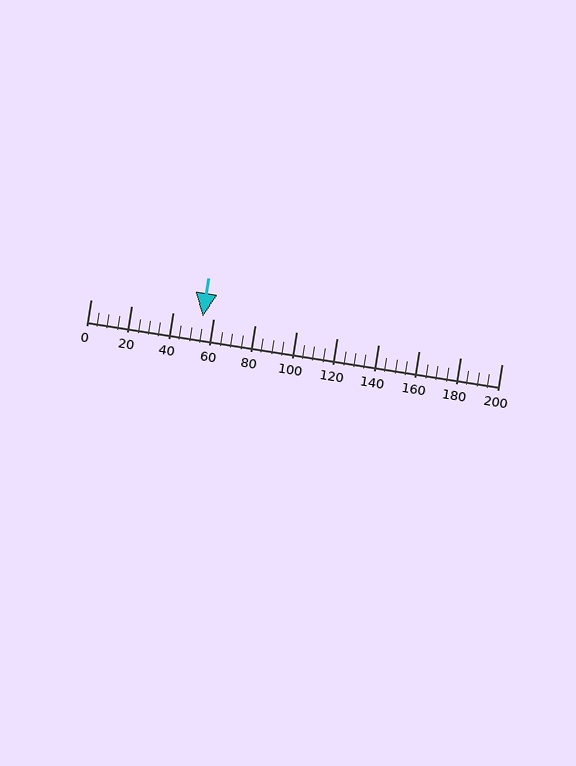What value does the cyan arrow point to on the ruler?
The cyan arrow points to approximately 55.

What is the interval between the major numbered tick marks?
The major tick marks are spaced 20 units apart.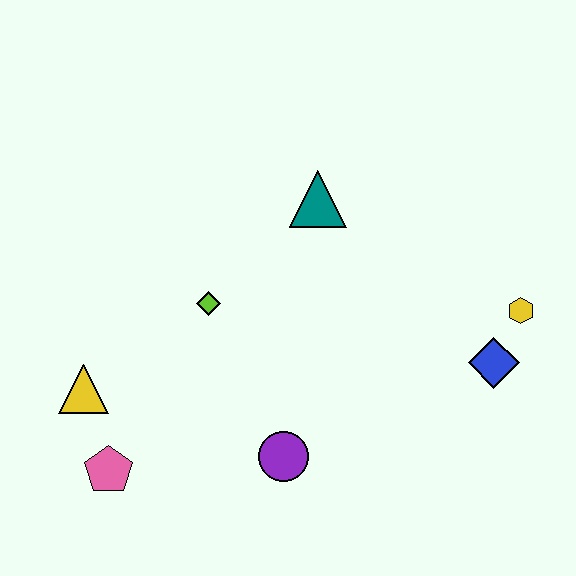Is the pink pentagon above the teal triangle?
No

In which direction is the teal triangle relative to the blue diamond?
The teal triangle is to the left of the blue diamond.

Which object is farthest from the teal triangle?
The pink pentagon is farthest from the teal triangle.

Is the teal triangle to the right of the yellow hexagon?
No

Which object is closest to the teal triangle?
The lime diamond is closest to the teal triangle.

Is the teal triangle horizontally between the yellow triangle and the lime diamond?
No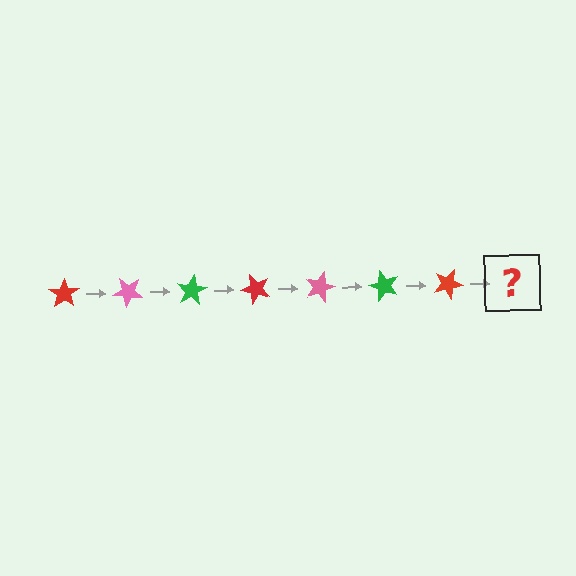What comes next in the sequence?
The next element should be a pink star, rotated 280 degrees from the start.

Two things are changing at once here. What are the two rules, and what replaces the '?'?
The two rules are that it rotates 40 degrees each step and the color cycles through red, pink, and green. The '?' should be a pink star, rotated 280 degrees from the start.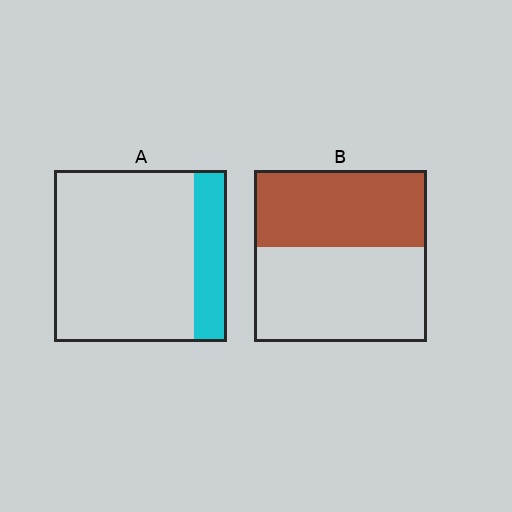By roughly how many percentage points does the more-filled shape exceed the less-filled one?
By roughly 25 percentage points (B over A).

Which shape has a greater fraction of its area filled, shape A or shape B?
Shape B.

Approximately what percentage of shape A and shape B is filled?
A is approximately 20% and B is approximately 45%.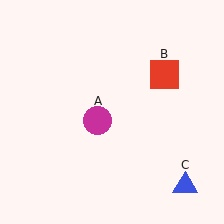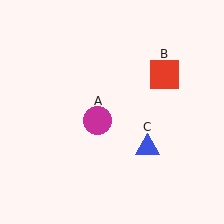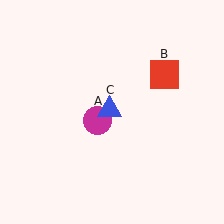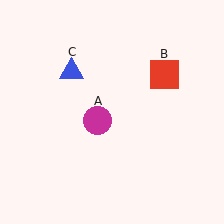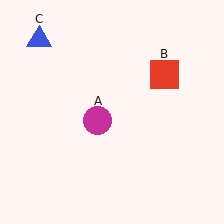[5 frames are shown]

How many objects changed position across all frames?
1 object changed position: blue triangle (object C).